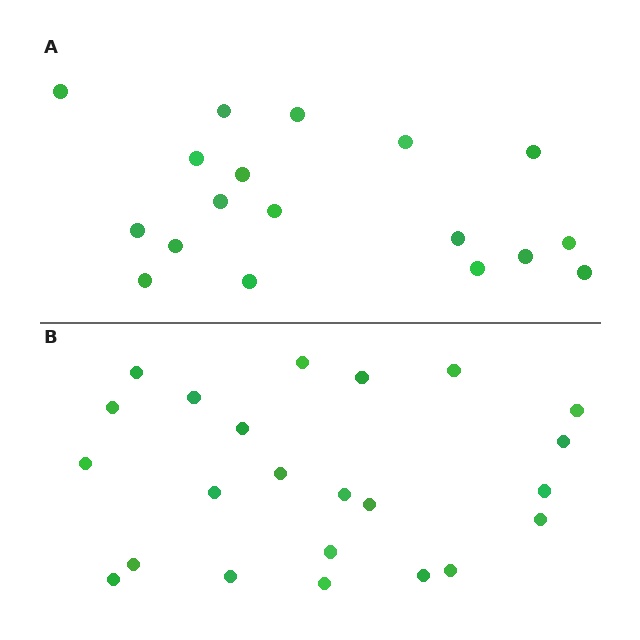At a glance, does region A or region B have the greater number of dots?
Region B (the bottom region) has more dots.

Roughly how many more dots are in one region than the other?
Region B has about 5 more dots than region A.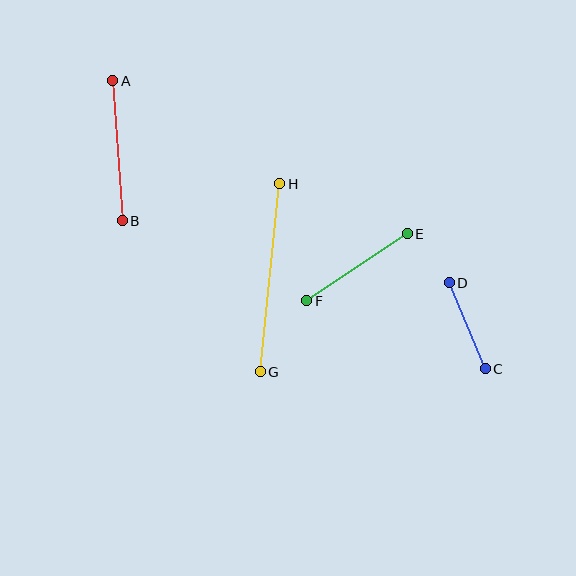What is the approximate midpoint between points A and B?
The midpoint is at approximately (117, 151) pixels.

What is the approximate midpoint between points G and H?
The midpoint is at approximately (270, 278) pixels.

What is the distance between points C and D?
The distance is approximately 93 pixels.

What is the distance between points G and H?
The distance is approximately 189 pixels.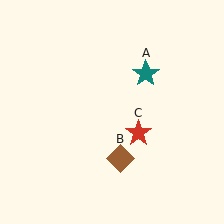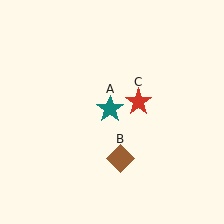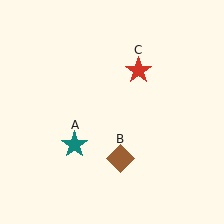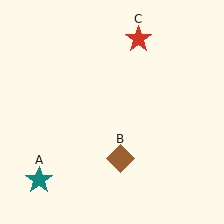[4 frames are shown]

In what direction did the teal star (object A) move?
The teal star (object A) moved down and to the left.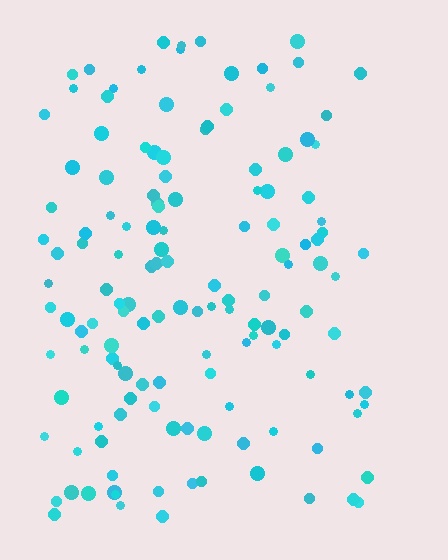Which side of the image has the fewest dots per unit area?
The right.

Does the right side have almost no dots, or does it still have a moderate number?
Still a moderate number, just noticeably fewer than the left.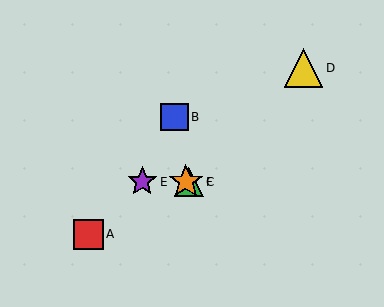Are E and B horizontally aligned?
No, E is at y≈182 and B is at y≈117.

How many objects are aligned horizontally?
3 objects (C, E, F) are aligned horizontally.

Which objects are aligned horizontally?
Objects C, E, F are aligned horizontally.